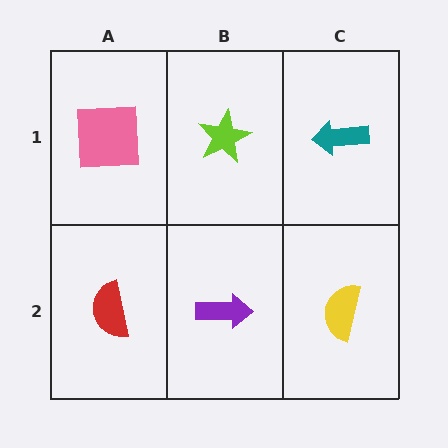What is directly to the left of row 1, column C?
A lime star.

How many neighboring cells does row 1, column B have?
3.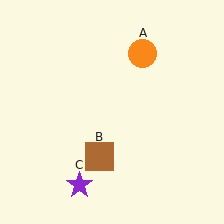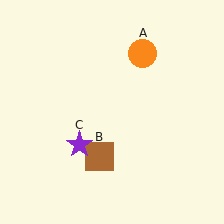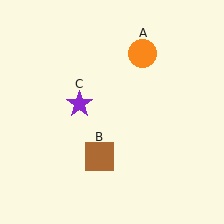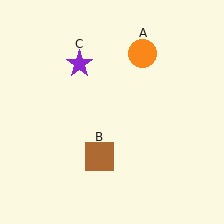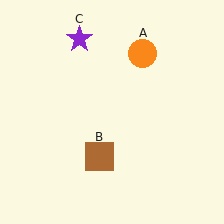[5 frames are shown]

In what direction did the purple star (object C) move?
The purple star (object C) moved up.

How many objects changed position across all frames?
1 object changed position: purple star (object C).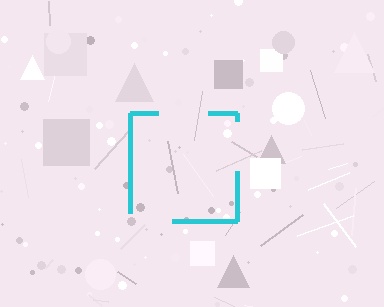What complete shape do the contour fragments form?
The contour fragments form a square.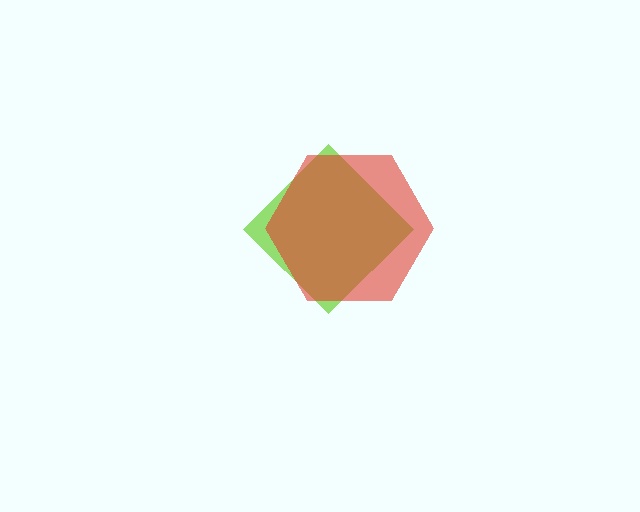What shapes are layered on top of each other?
The layered shapes are: a lime diamond, a red hexagon.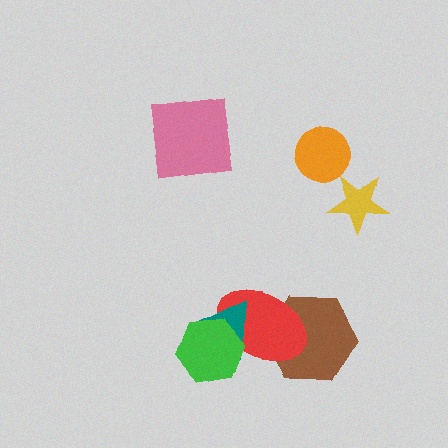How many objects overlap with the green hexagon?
2 objects overlap with the green hexagon.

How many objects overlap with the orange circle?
0 objects overlap with the orange circle.